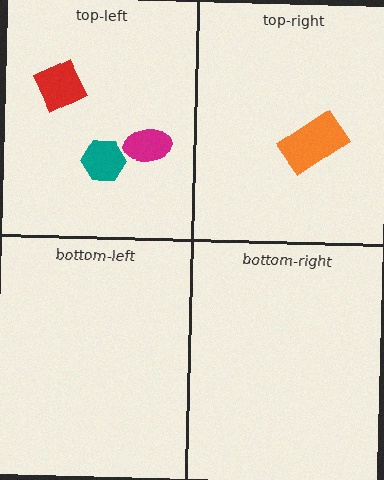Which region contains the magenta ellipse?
The top-left region.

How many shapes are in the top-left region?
3.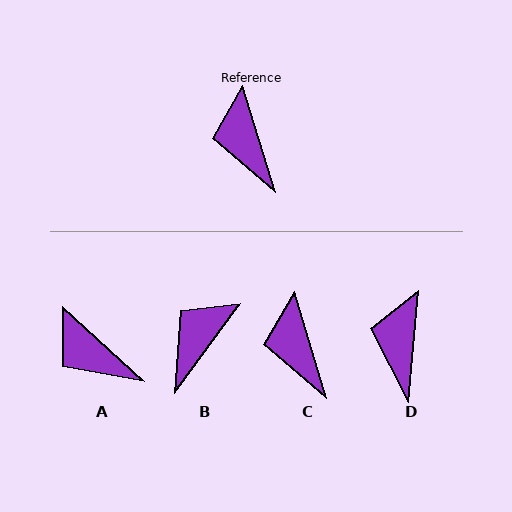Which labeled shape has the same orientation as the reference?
C.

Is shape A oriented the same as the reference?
No, it is off by about 30 degrees.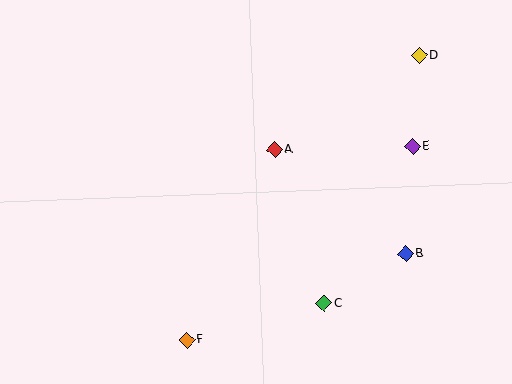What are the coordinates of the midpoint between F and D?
The midpoint between F and D is at (303, 198).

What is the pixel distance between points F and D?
The distance between F and D is 367 pixels.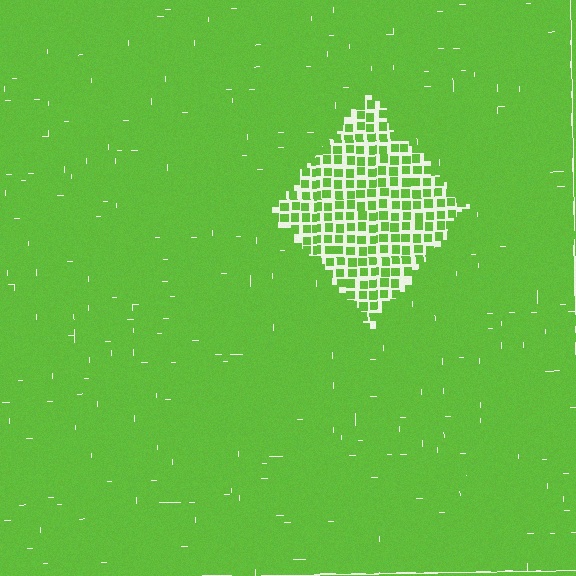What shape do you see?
I see a diamond.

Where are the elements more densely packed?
The elements are more densely packed outside the diamond boundary.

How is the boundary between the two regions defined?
The boundary is defined by a change in element density (approximately 2.3x ratio). All elements are the same color, size, and shape.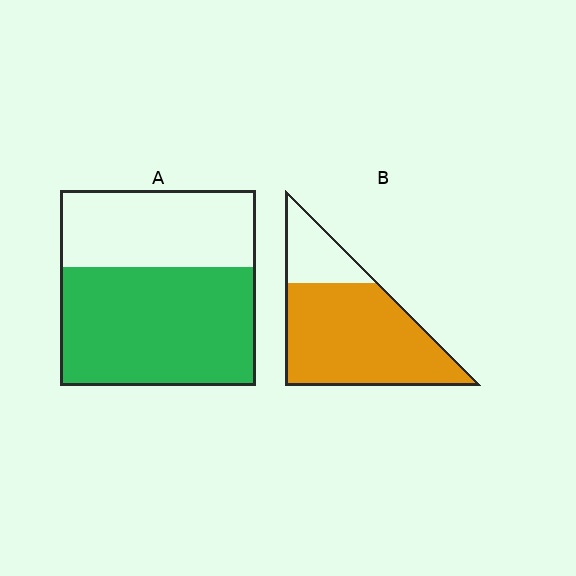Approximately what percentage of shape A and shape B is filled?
A is approximately 60% and B is approximately 75%.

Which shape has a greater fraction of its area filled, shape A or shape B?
Shape B.